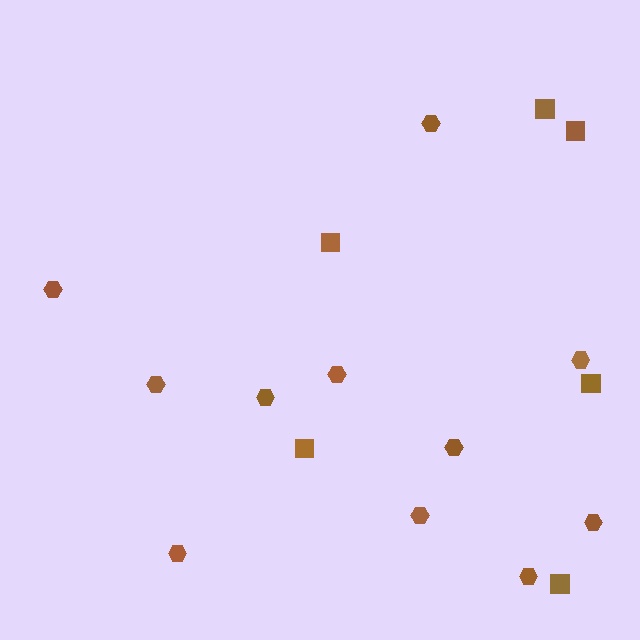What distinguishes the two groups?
There are 2 groups: one group of squares (6) and one group of hexagons (11).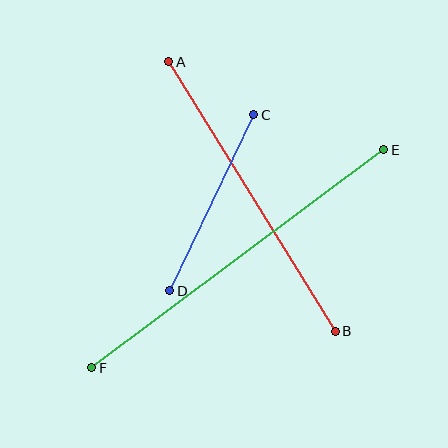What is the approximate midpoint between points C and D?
The midpoint is at approximately (212, 203) pixels.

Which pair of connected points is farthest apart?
Points E and F are farthest apart.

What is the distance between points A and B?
The distance is approximately 317 pixels.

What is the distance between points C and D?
The distance is approximately 195 pixels.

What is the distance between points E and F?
The distance is approximately 364 pixels.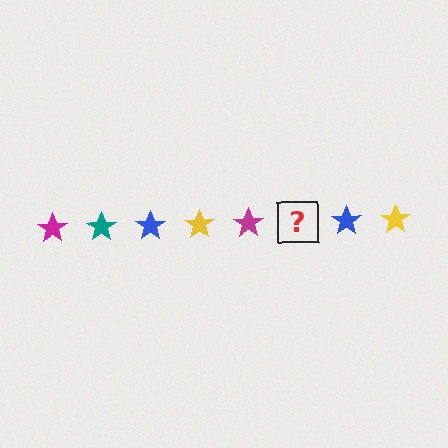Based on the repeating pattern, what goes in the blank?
The blank should be a teal star.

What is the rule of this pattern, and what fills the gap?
The rule is that the pattern cycles through magenta, teal, blue, yellow stars. The gap should be filled with a teal star.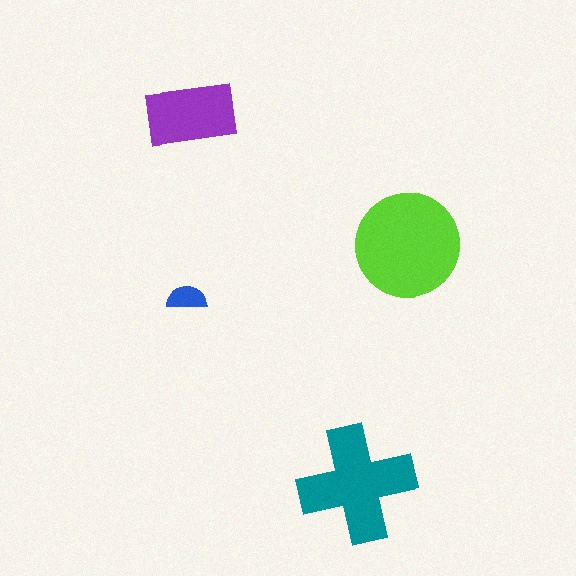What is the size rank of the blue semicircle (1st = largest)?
4th.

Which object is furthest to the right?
The lime circle is rightmost.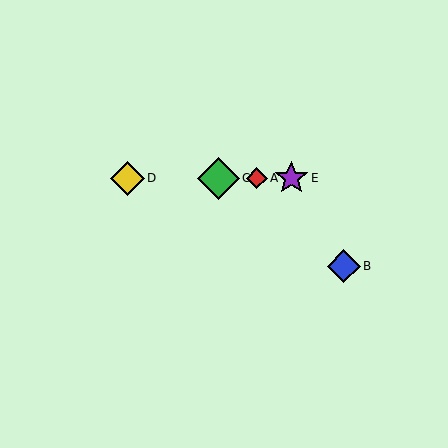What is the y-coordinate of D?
Object D is at y≈178.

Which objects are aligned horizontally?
Objects A, C, D, E are aligned horizontally.